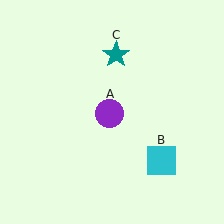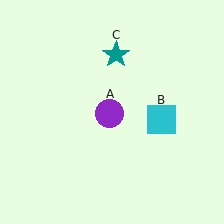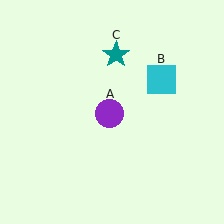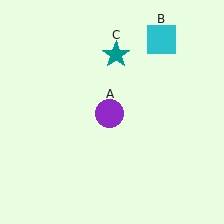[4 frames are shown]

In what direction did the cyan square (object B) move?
The cyan square (object B) moved up.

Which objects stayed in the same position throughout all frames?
Purple circle (object A) and teal star (object C) remained stationary.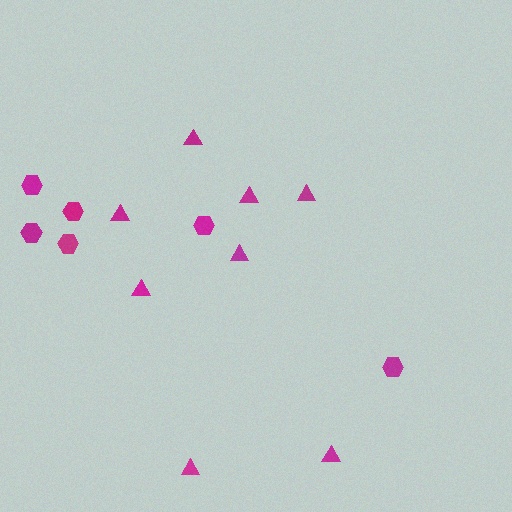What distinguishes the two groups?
There are 2 groups: one group of hexagons (6) and one group of triangles (8).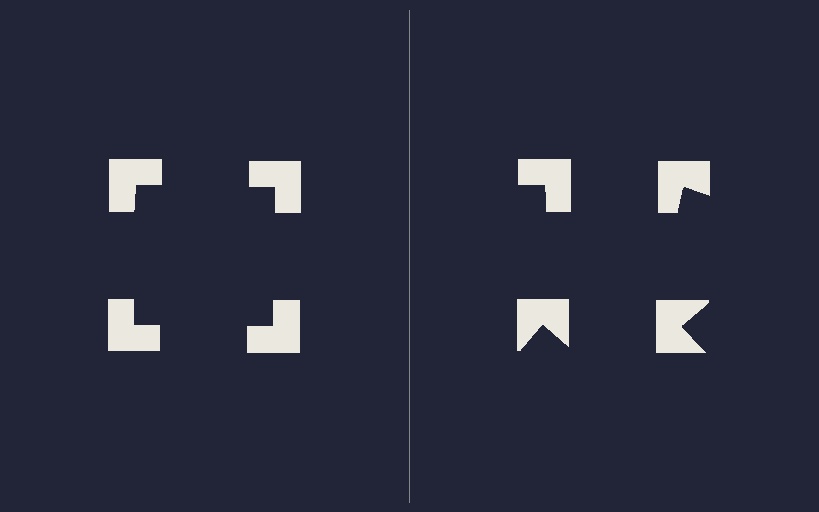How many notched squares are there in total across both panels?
8 — 4 on each side.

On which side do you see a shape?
An illusory square appears on the left side. On the right side the wedge cuts are rotated, so no coherent shape forms.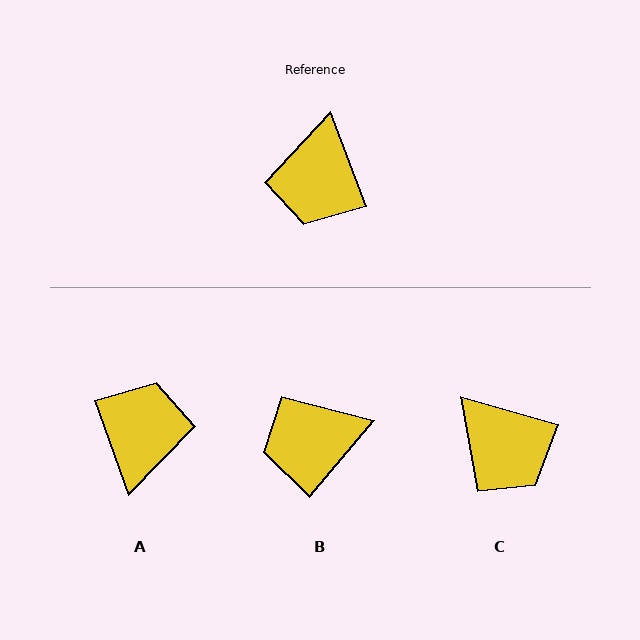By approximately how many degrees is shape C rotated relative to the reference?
Approximately 53 degrees counter-clockwise.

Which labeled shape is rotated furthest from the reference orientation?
A, about 179 degrees away.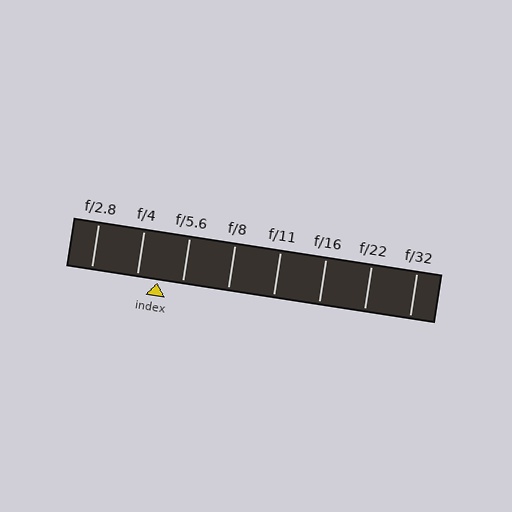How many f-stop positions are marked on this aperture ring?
There are 8 f-stop positions marked.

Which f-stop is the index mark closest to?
The index mark is closest to f/4.